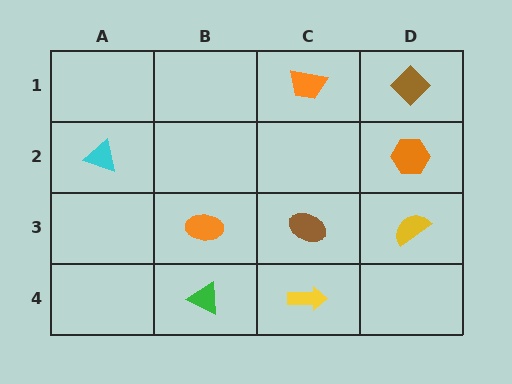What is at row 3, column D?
A yellow semicircle.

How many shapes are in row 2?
2 shapes.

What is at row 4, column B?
A green triangle.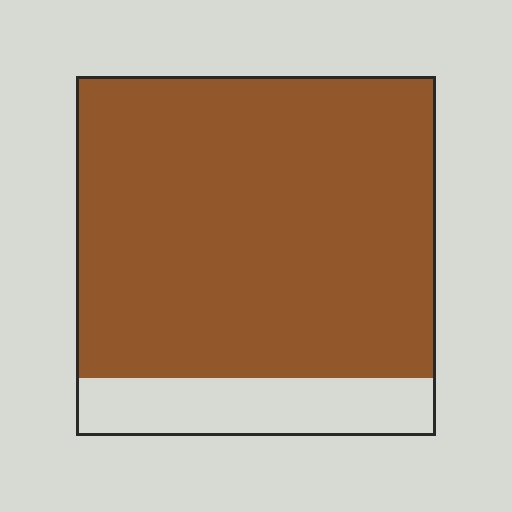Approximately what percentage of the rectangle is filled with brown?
Approximately 85%.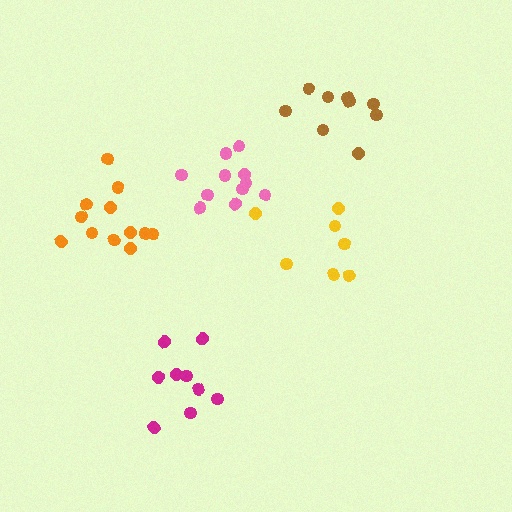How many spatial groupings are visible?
There are 5 spatial groupings.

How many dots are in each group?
Group 1: 12 dots, Group 2: 9 dots, Group 3: 7 dots, Group 4: 11 dots, Group 5: 9 dots (48 total).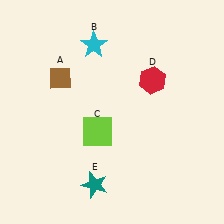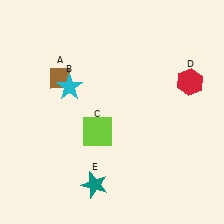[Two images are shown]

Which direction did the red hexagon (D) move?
The red hexagon (D) moved right.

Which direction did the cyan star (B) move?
The cyan star (B) moved down.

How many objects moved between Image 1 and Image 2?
2 objects moved between the two images.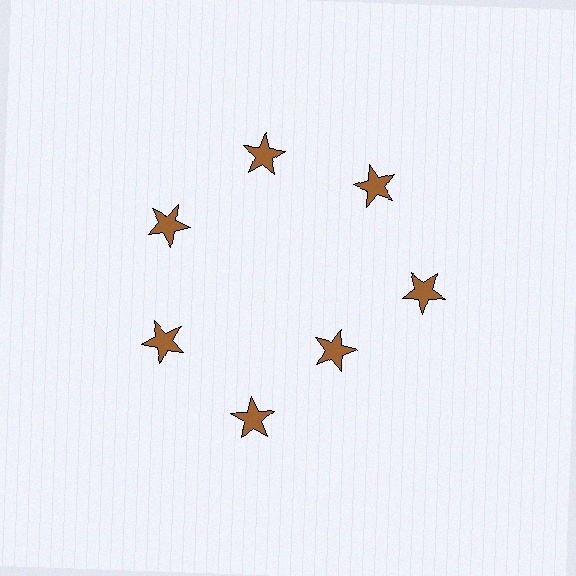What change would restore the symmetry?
The symmetry would be restored by moving it outward, back onto the ring so that all 7 stars sit at equal angles and equal distance from the center.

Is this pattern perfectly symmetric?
No. The 7 brown stars are arranged in a ring, but one element near the 5 o'clock position is pulled inward toward the center, breaking the 7-fold rotational symmetry.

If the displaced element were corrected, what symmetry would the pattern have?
It would have 7-fold rotational symmetry — the pattern would map onto itself every 51 degrees.